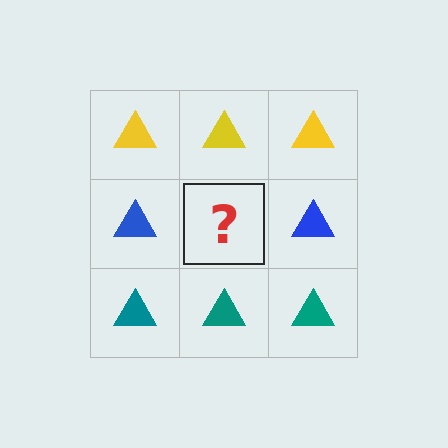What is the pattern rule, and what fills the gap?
The rule is that each row has a consistent color. The gap should be filled with a blue triangle.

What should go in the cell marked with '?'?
The missing cell should contain a blue triangle.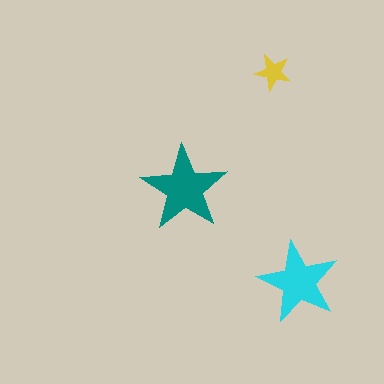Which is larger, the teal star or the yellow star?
The teal one.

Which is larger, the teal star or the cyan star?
The teal one.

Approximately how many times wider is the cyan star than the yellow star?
About 2 times wider.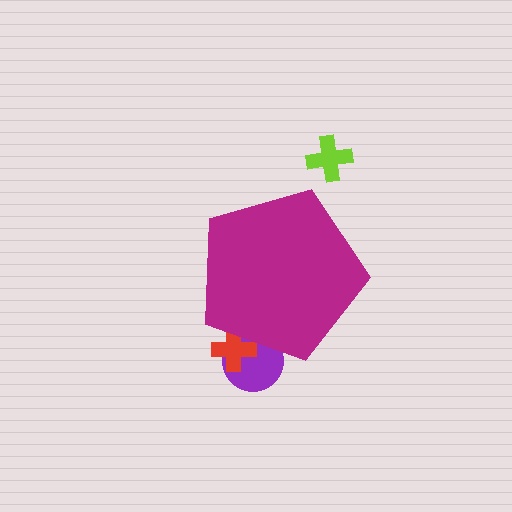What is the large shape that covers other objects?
A magenta pentagon.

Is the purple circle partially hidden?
Yes, the purple circle is partially hidden behind the magenta pentagon.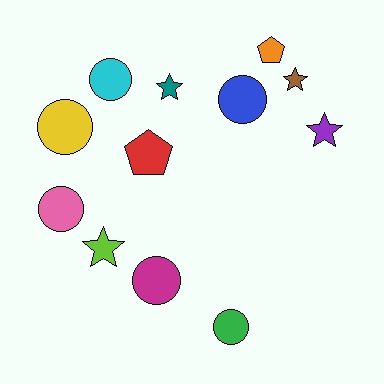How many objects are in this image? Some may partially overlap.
There are 12 objects.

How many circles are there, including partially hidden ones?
There are 6 circles.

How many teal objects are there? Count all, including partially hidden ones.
There is 1 teal object.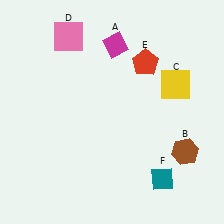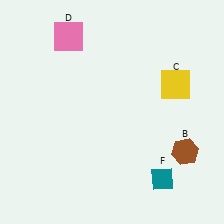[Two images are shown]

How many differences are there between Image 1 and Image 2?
There are 2 differences between the two images.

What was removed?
The magenta diamond (A), the red pentagon (E) were removed in Image 2.